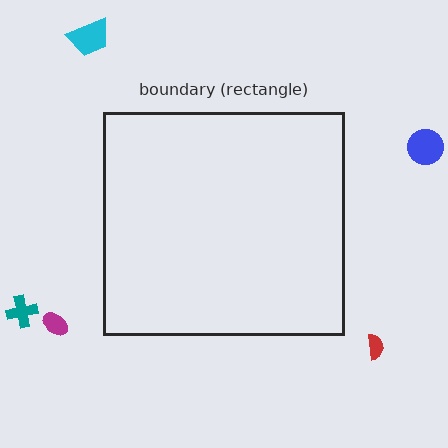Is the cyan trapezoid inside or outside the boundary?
Outside.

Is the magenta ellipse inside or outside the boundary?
Outside.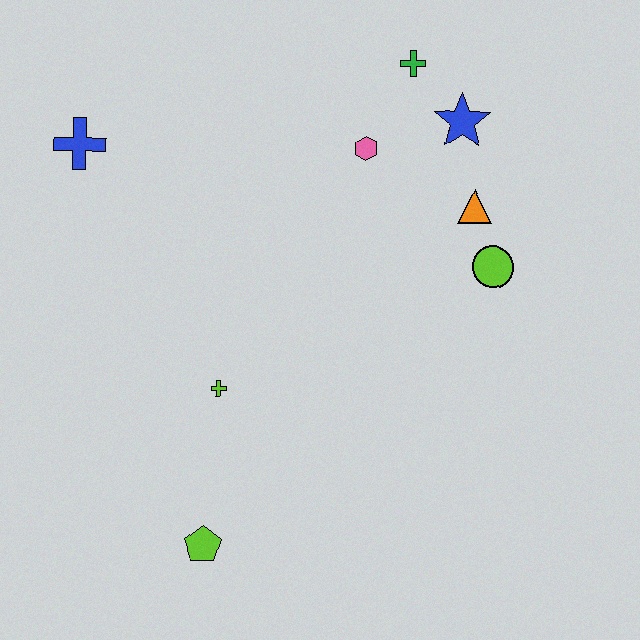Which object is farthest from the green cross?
The lime pentagon is farthest from the green cross.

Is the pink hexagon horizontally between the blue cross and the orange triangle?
Yes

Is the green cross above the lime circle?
Yes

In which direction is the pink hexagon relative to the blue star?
The pink hexagon is to the left of the blue star.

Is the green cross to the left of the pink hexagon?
No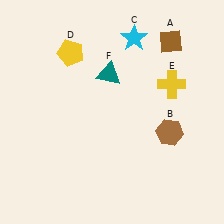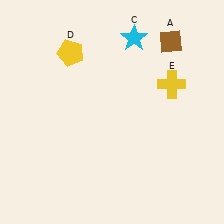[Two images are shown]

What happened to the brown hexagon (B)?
The brown hexagon (B) was removed in Image 2. It was in the bottom-right area of Image 1.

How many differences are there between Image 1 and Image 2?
There are 2 differences between the two images.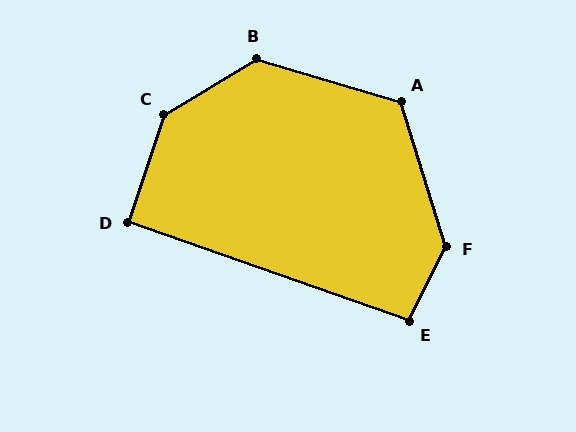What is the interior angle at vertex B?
Approximately 132 degrees (obtuse).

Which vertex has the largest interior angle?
C, at approximately 139 degrees.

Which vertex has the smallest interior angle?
D, at approximately 91 degrees.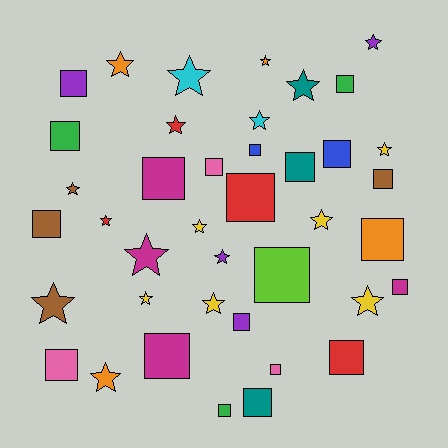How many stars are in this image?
There are 19 stars.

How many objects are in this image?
There are 40 objects.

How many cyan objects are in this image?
There are 2 cyan objects.